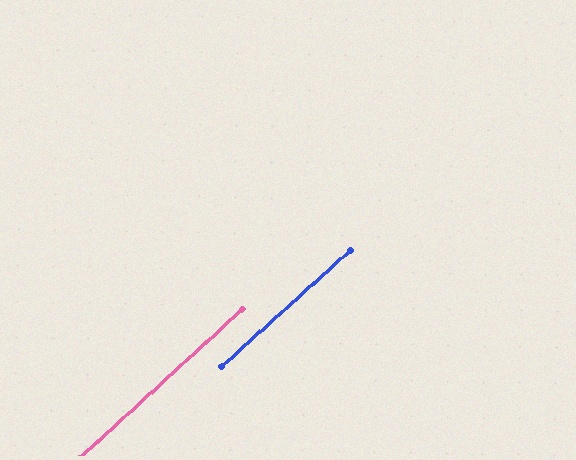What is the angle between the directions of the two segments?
Approximately 0 degrees.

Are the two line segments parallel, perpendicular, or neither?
Parallel — their directions differ by only 0.1°.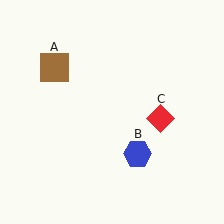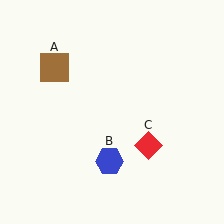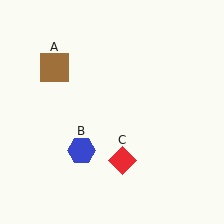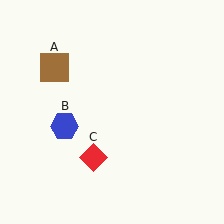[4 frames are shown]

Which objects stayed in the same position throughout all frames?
Brown square (object A) remained stationary.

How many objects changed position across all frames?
2 objects changed position: blue hexagon (object B), red diamond (object C).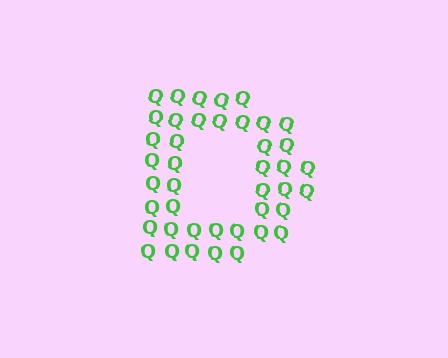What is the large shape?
The large shape is the letter D.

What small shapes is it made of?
It is made of small letter Q's.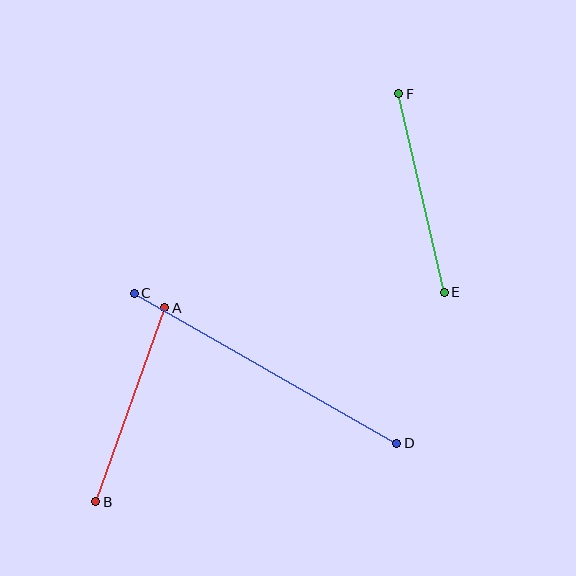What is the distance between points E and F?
The distance is approximately 204 pixels.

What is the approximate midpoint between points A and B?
The midpoint is at approximately (130, 405) pixels.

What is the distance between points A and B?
The distance is approximately 206 pixels.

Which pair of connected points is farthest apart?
Points C and D are farthest apart.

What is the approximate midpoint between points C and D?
The midpoint is at approximately (265, 368) pixels.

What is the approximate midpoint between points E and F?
The midpoint is at approximately (422, 193) pixels.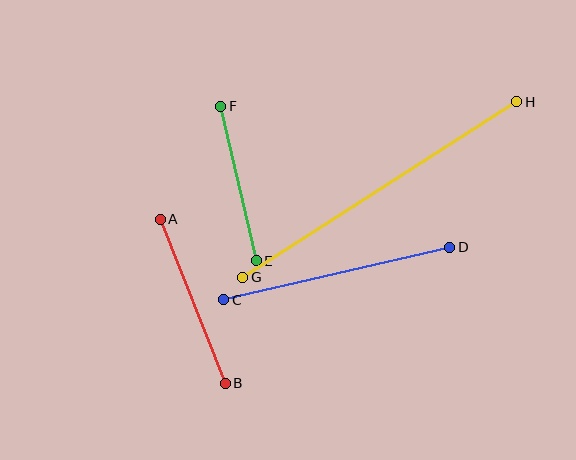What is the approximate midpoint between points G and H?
The midpoint is at approximately (380, 190) pixels.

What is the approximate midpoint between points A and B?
The midpoint is at approximately (193, 301) pixels.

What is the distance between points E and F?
The distance is approximately 158 pixels.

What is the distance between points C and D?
The distance is approximately 232 pixels.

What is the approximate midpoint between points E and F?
The midpoint is at approximately (238, 183) pixels.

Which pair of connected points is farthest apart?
Points G and H are farthest apart.